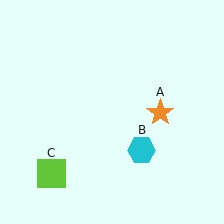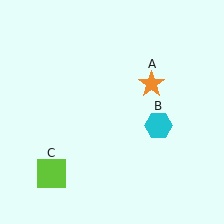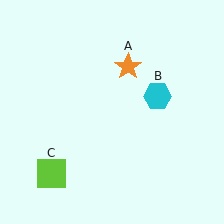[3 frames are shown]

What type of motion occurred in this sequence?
The orange star (object A), cyan hexagon (object B) rotated counterclockwise around the center of the scene.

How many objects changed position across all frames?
2 objects changed position: orange star (object A), cyan hexagon (object B).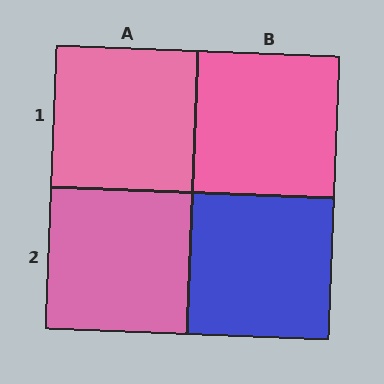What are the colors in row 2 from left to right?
Pink, blue.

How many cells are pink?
3 cells are pink.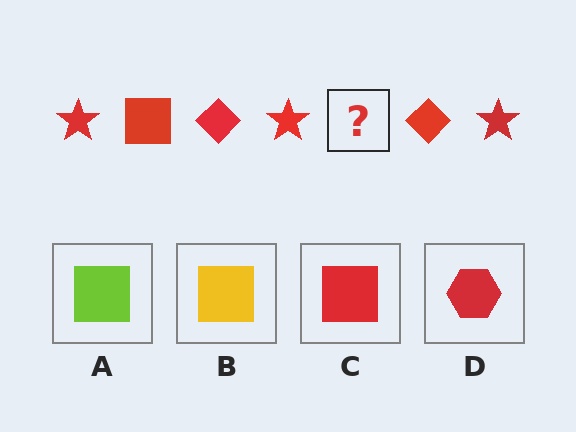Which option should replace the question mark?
Option C.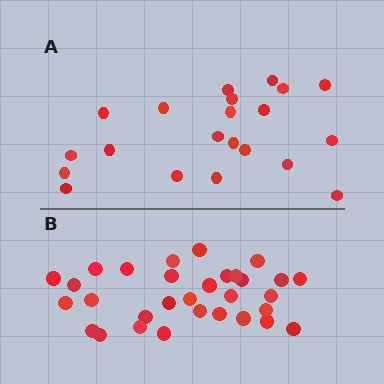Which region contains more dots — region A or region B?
Region B (the bottom region) has more dots.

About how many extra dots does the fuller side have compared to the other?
Region B has roughly 10 or so more dots than region A.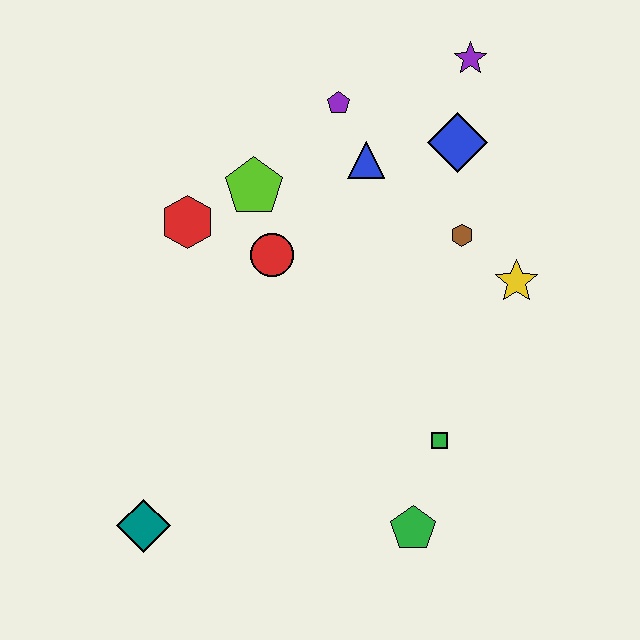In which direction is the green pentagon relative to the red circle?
The green pentagon is below the red circle.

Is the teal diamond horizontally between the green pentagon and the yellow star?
No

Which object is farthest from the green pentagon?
The purple star is farthest from the green pentagon.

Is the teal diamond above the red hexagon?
No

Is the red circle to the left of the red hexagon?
No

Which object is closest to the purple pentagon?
The blue triangle is closest to the purple pentagon.